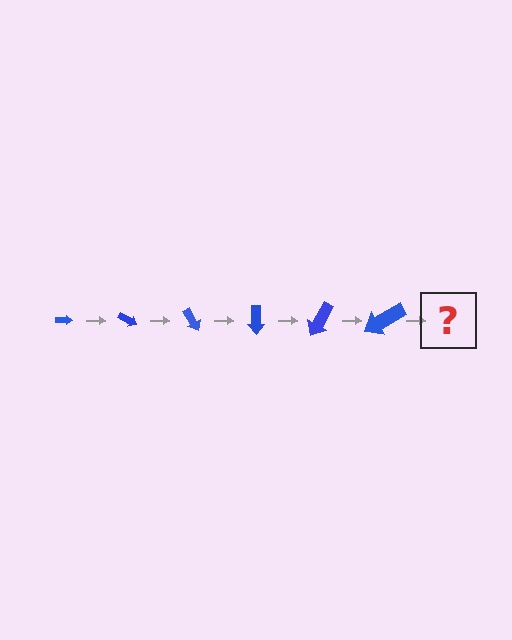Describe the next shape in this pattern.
It should be an arrow, larger than the previous one and rotated 180 degrees from the start.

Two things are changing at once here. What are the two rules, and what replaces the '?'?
The two rules are that the arrow grows larger each step and it rotates 30 degrees each step. The '?' should be an arrow, larger than the previous one and rotated 180 degrees from the start.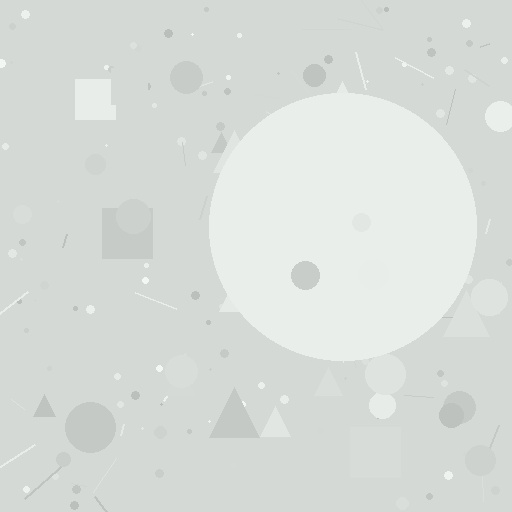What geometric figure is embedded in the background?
A circle is embedded in the background.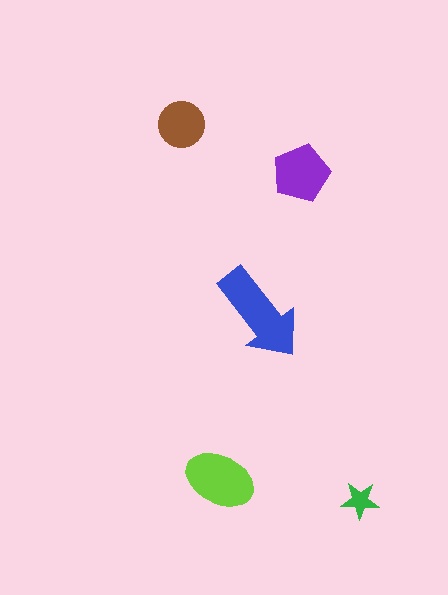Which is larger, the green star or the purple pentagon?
The purple pentagon.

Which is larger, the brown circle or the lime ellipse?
The lime ellipse.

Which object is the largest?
The blue arrow.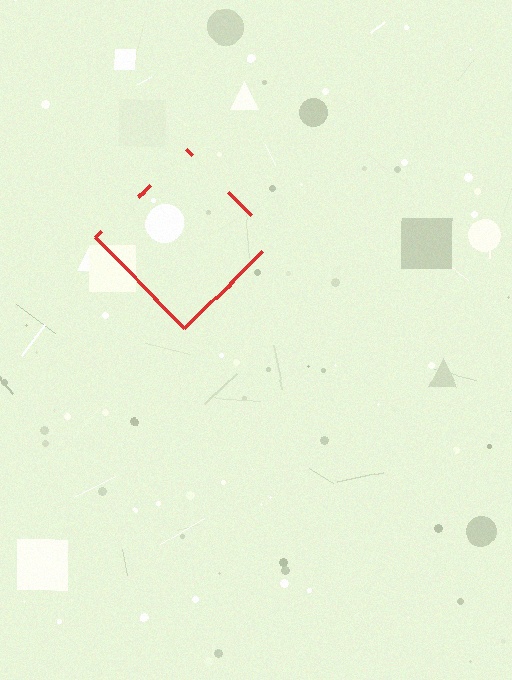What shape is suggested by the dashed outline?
The dashed outline suggests a diamond.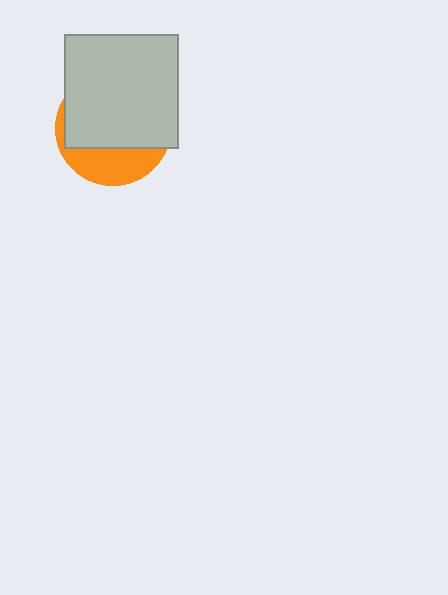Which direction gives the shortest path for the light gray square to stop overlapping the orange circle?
Moving up gives the shortest separation.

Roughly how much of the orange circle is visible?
A small part of it is visible (roughly 30%).